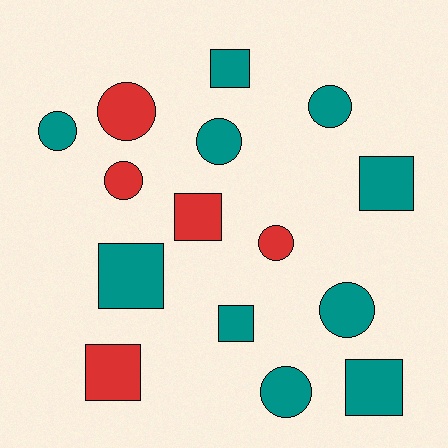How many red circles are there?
There are 3 red circles.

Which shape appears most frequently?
Circle, with 8 objects.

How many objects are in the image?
There are 15 objects.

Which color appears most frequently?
Teal, with 10 objects.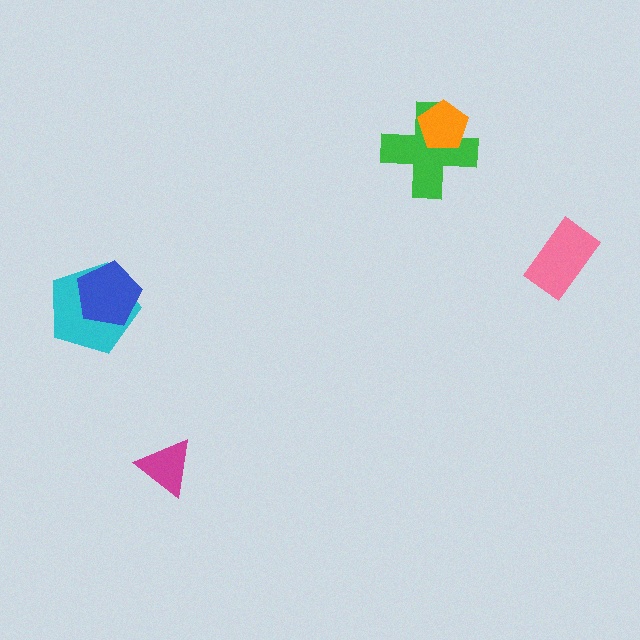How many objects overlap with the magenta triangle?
0 objects overlap with the magenta triangle.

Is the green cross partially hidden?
Yes, it is partially covered by another shape.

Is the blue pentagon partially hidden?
No, no other shape covers it.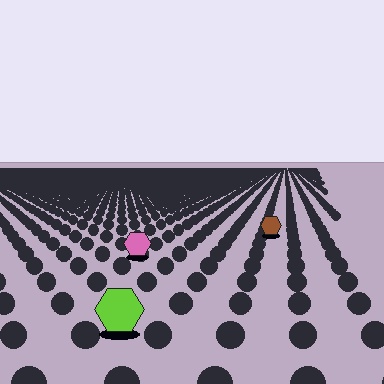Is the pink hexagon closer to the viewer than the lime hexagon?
No. The lime hexagon is closer — you can tell from the texture gradient: the ground texture is coarser near it.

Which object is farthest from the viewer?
The brown hexagon is farthest from the viewer. It appears smaller and the ground texture around it is denser.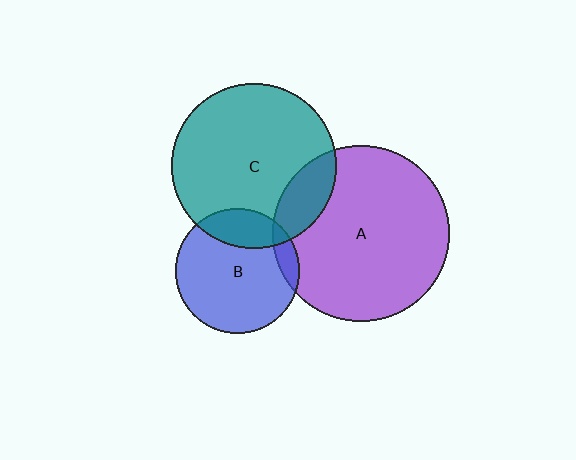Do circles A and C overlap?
Yes.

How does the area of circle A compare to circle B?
Approximately 2.0 times.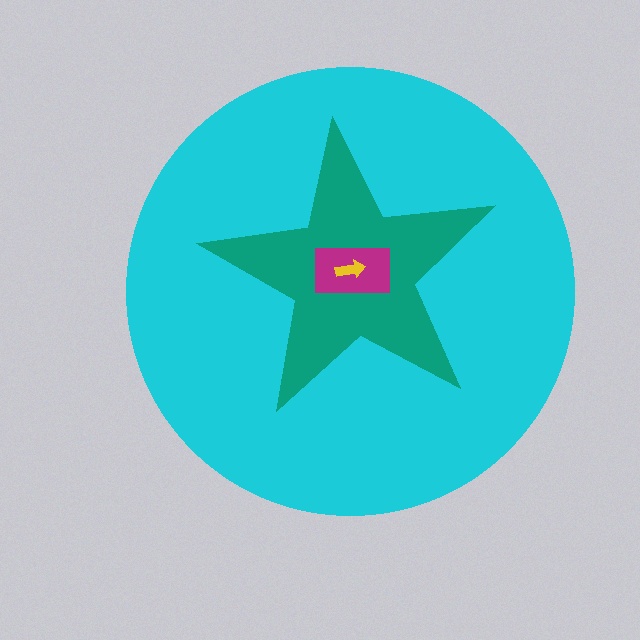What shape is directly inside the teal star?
The magenta rectangle.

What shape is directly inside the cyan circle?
The teal star.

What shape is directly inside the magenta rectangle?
The yellow arrow.